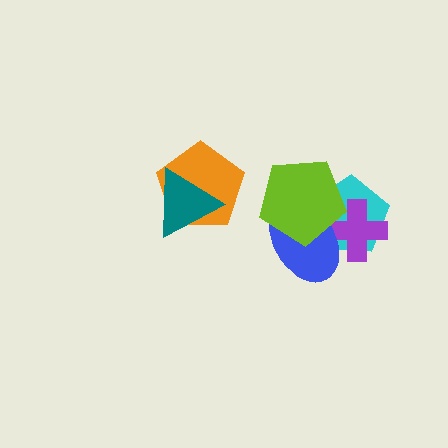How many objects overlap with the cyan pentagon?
3 objects overlap with the cyan pentagon.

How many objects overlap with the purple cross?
3 objects overlap with the purple cross.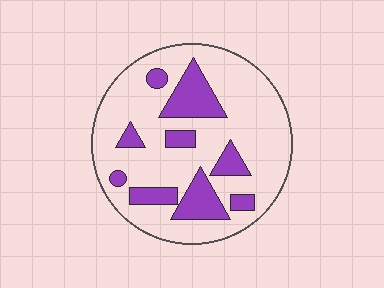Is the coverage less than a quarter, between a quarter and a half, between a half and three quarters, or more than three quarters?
Less than a quarter.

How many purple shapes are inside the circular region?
9.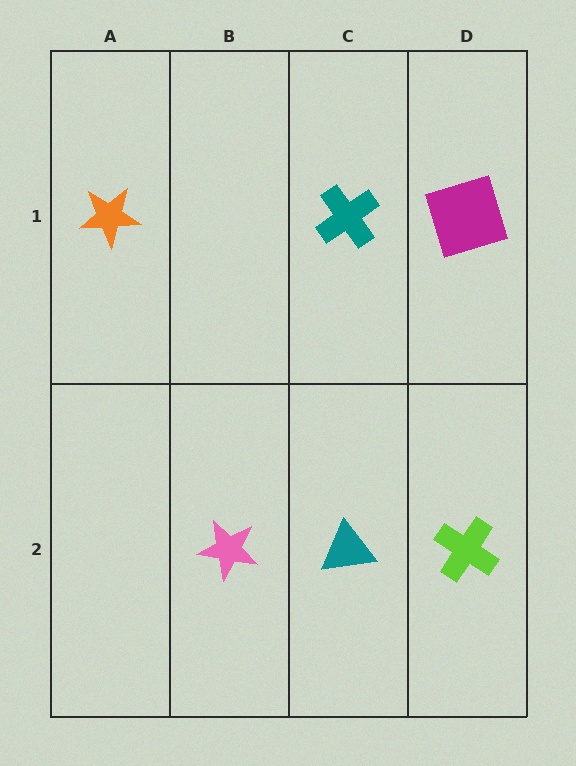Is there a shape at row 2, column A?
No, that cell is empty.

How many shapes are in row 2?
3 shapes.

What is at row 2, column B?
A pink star.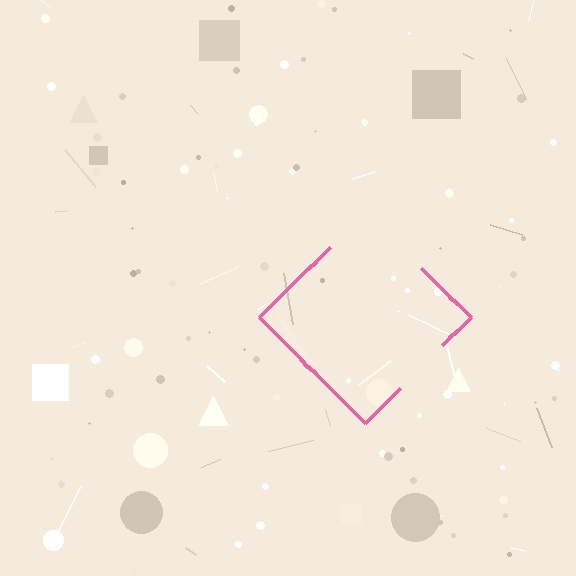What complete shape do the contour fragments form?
The contour fragments form a diamond.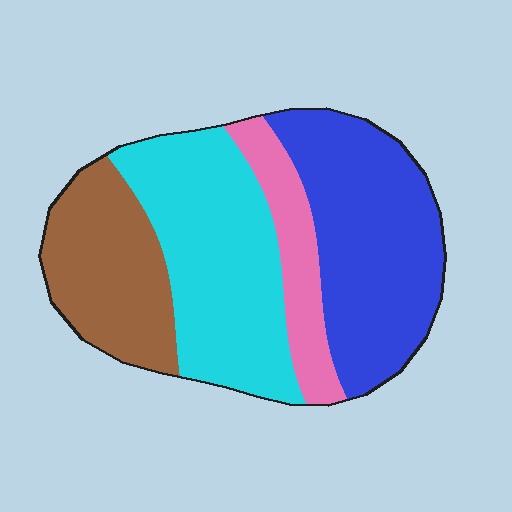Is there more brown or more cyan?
Cyan.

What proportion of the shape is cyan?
Cyan takes up between a sixth and a third of the shape.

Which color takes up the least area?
Pink, at roughly 10%.